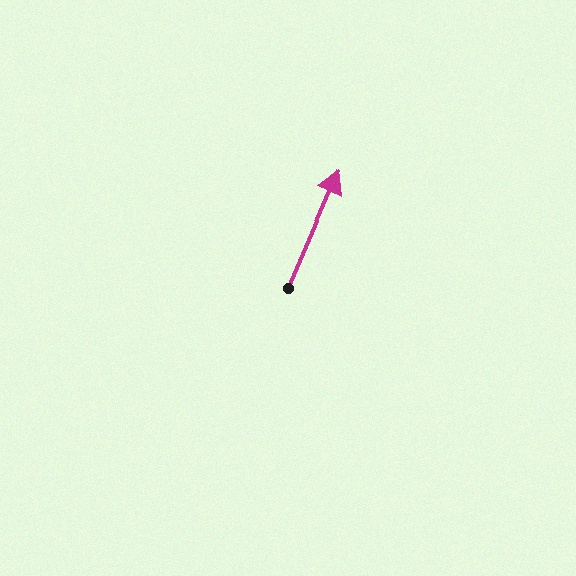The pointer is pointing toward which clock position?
Roughly 1 o'clock.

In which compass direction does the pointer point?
Northeast.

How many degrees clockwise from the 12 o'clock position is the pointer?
Approximately 24 degrees.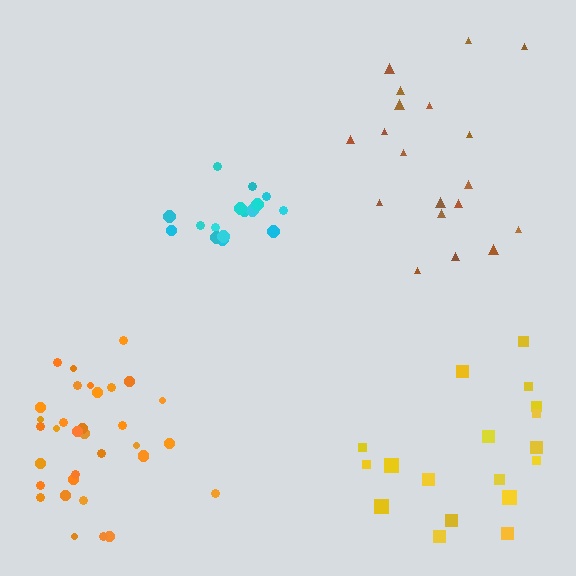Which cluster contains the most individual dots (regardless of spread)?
Orange (35).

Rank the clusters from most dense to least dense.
cyan, orange, brown, yellow.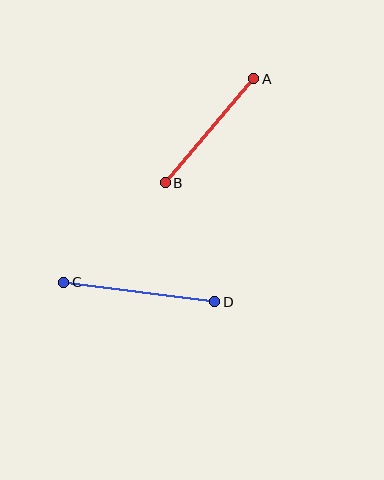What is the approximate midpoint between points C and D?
The midpoint is at approximately (139, 292) pixels.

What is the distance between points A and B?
The distance is approximately 136 pixels.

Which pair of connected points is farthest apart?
Points C and D are farthest apart.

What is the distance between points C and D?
The distance is approximately 152 pixels.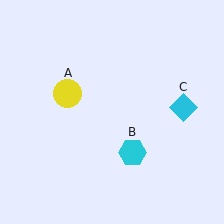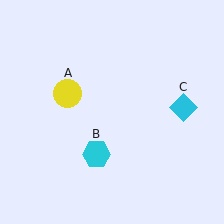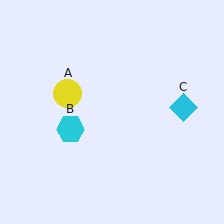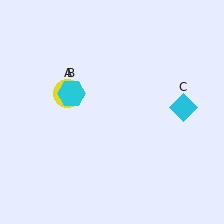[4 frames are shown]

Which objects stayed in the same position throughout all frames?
Yellow circle (object A) and cyan diamond (object C) remained stationary.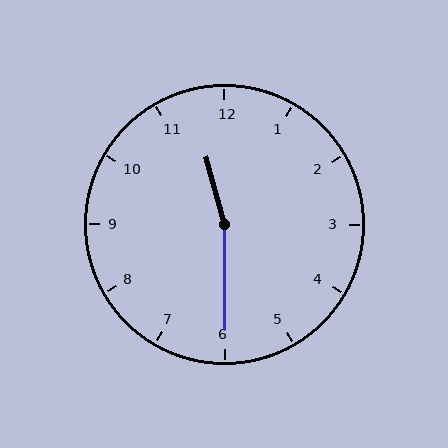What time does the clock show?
11:30.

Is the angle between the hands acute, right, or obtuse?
It is obtuse.